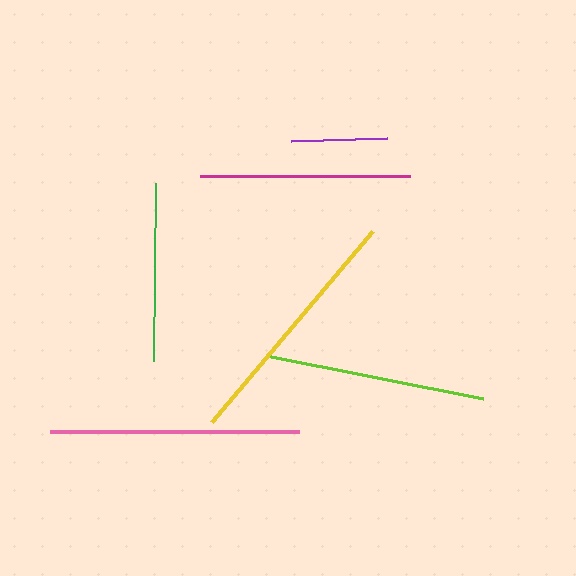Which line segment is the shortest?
The purple line is the shortest at approximately 96 pixels.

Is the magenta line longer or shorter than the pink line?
The pink line is longer than the magenta line.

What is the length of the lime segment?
The lime segment is approximately 221 pixels long.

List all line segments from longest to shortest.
From longest to shortest: yellow, pink, lime, magenta, green, purple.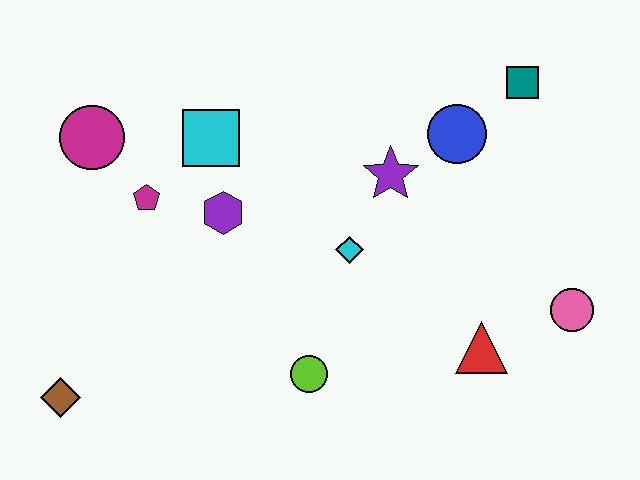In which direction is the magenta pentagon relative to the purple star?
The magenta pentagon is to the left of the purple star.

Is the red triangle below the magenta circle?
Yes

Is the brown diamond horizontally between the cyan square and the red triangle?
No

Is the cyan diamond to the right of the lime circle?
Yes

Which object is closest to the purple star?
The blue circle is closest to the purple star.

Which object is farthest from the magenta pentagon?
The pink circle is farthest from the magenta pentagon.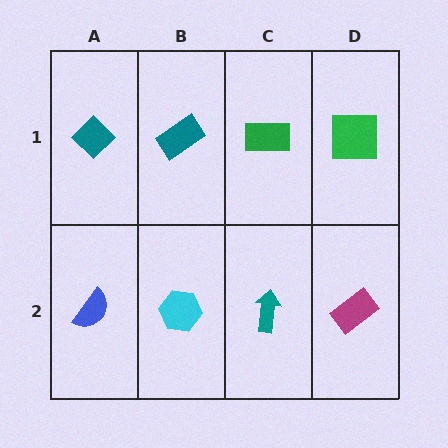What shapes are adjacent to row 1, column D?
A magenta rectangle (row 2, column D), a green rectangle (row 1, column C).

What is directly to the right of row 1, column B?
A green rectangle.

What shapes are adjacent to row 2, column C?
A green rectangle (row 1, column C), a cyan hexagon (row 2, column B), a magenta rectangle (row 2, column D).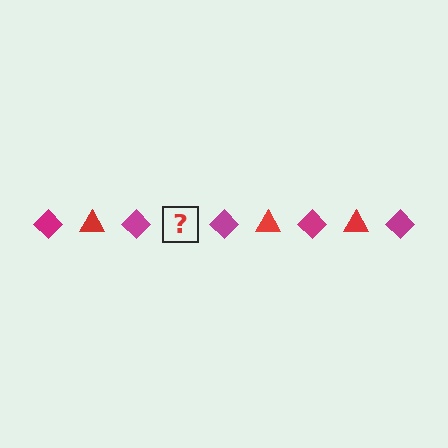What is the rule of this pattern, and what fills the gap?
The rule is that the pattern alternates between magenta diamond and red triangle. The gap should be filled with a red triangle.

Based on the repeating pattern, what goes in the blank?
The blank should be a red triangle.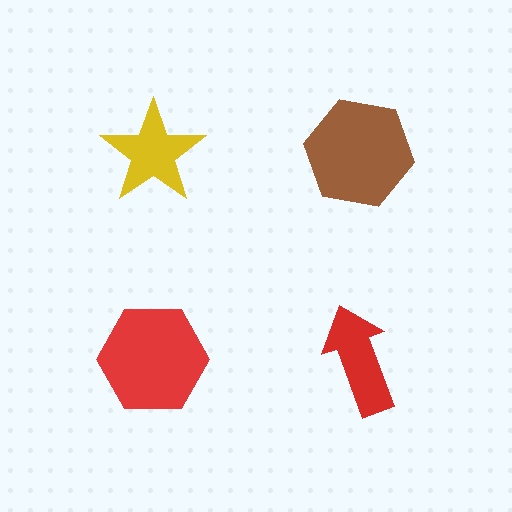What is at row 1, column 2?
A brown hexagon.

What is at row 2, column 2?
A red arrow.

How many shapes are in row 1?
2 shapes.